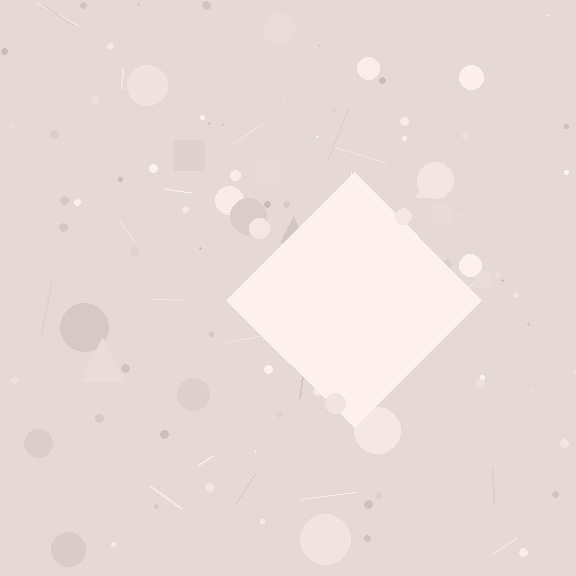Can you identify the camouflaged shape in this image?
The camouflaged shape is a diamond.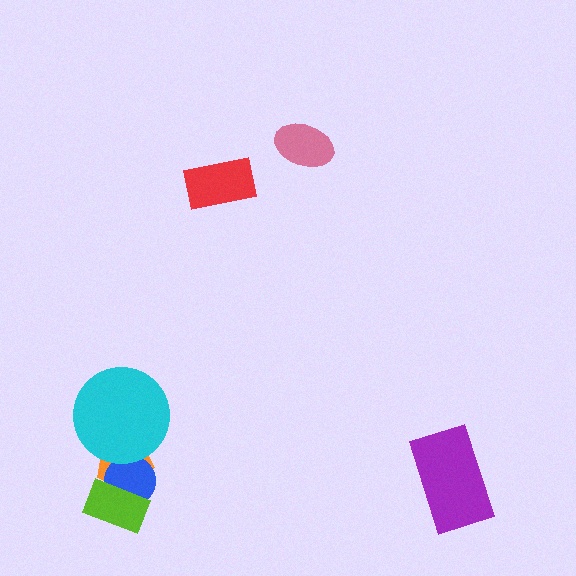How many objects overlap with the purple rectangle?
0 objects overlap with the purple rectangle.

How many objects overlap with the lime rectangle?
2 objects overlap with the lime rectangle.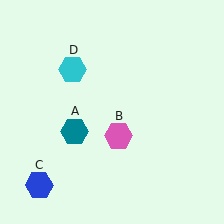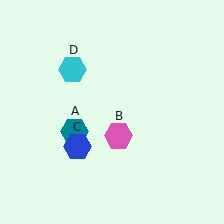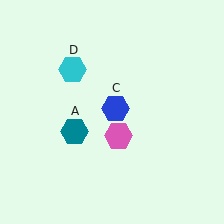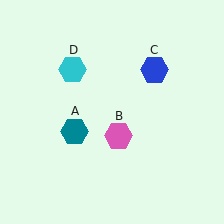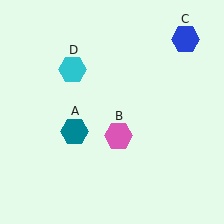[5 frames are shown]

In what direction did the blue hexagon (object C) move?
The blue hexagon (object C) moved up and to the right.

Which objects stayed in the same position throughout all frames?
Teal hexagon (object A) and pink hexagon (object B) and cyan hexagon (object D) remained stationary.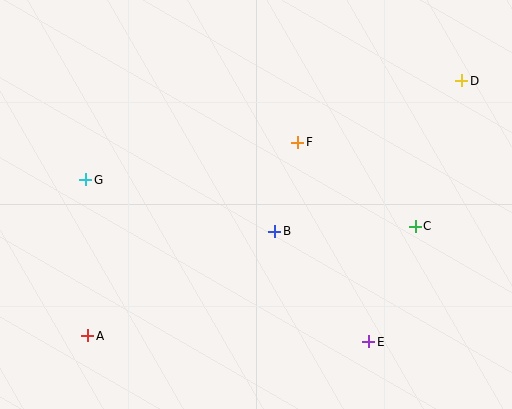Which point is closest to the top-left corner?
Point G is closest to the top-left corner.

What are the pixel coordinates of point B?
Point B is at (275, 231).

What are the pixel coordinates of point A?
Point A is at (88, 336).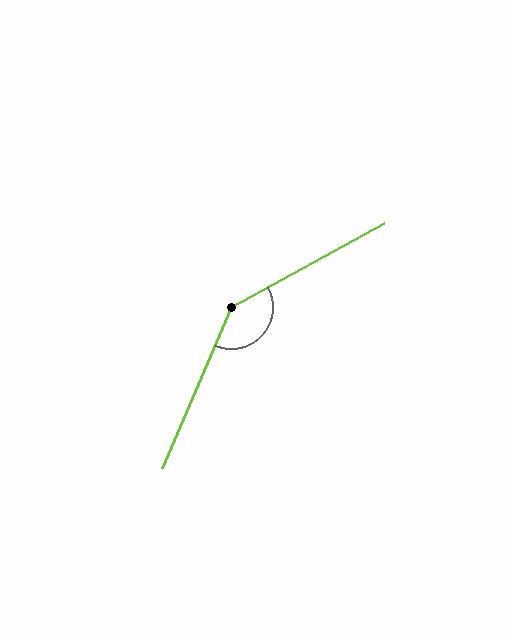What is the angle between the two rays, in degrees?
Approximately 142 degrees.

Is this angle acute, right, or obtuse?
It is obtuse.